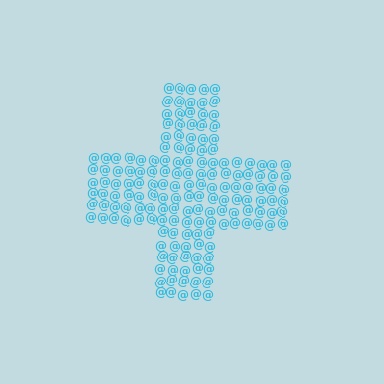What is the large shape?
The large shape is a cross.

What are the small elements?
The small elements are at signs.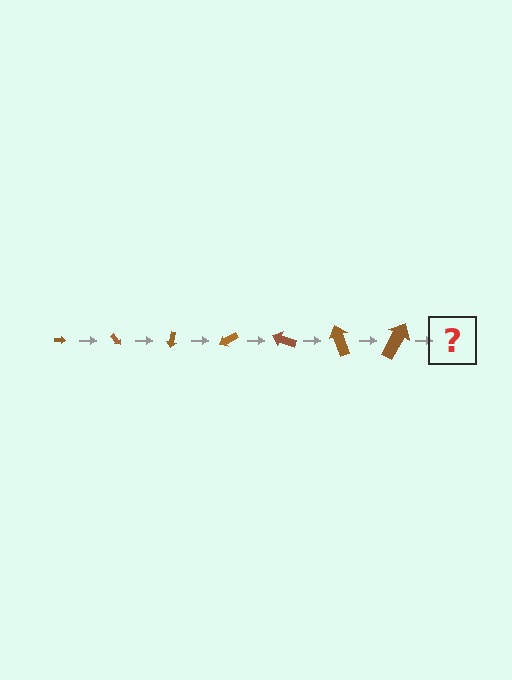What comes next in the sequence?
The next element should be an arrow, larger than the previous one and rotated 350 degrees from the start.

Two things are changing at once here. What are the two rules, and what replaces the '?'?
The two rules are that the arrow grows larger each step and it rotates 50 degrees each step. The '?' should be an arrow, larger than the previous one and rotated 350 degrees from the start.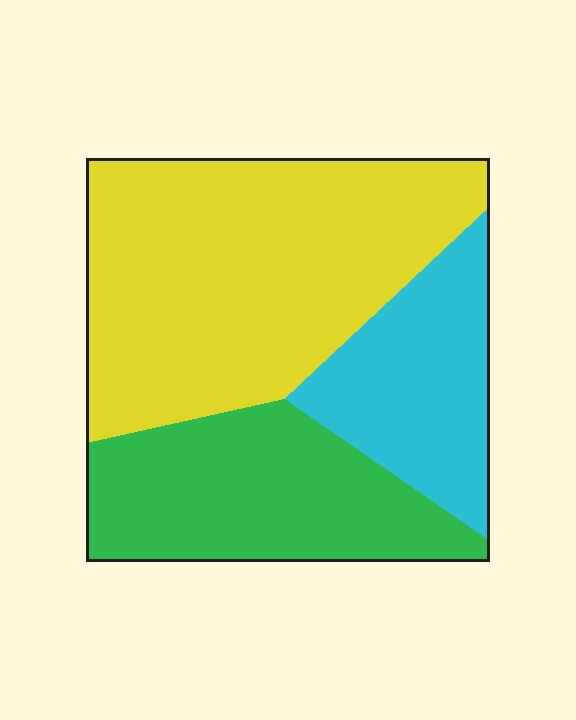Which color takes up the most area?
Yellow, at roughly 50%.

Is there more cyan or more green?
Green.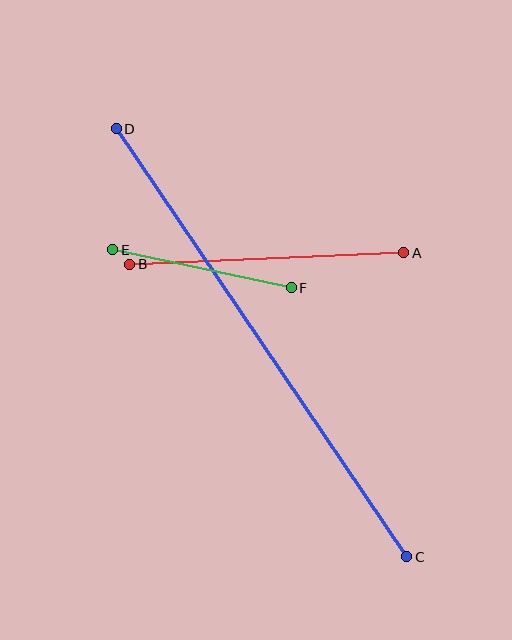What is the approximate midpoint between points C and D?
The midpoint is at approximately (262, 343) pixels.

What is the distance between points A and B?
The distance is approximately 274 pixels.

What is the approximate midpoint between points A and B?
The midpoint is at approximately (267, 258) pixels.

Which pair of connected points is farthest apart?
Points C and D are farthest apart.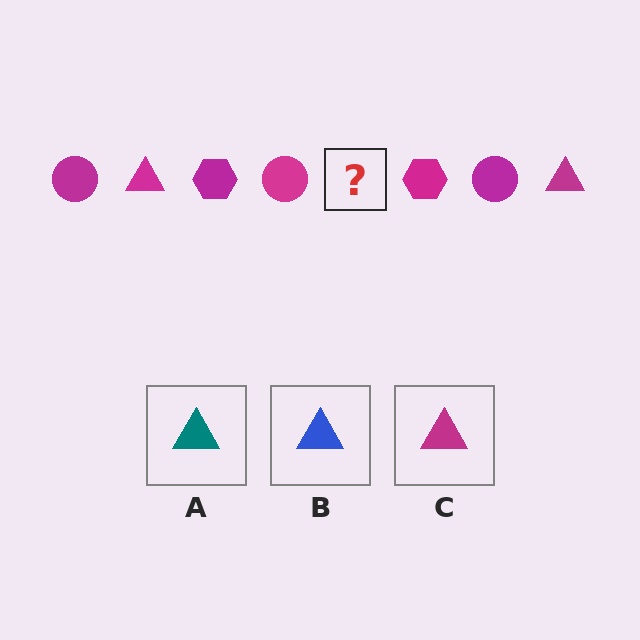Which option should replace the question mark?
Option C.